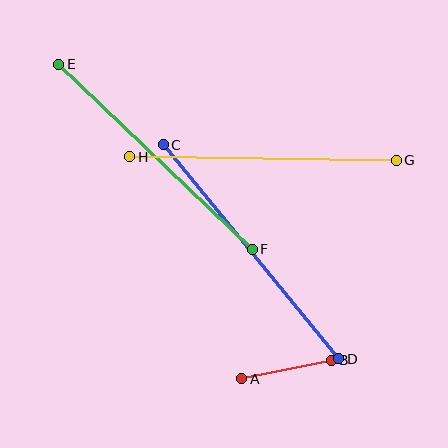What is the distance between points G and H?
The distance is approximately 266 pixels.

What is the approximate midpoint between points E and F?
The midpoint is at approximately (155, 157) pixels.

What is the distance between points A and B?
The distance is approximately 91 pixels.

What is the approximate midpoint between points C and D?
The midpoint is at approximately (251, 252) pixels.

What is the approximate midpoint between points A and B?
The midpoint is at approximately (286, 369) pixels.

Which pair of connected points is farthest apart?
Points C and D are farthest apart.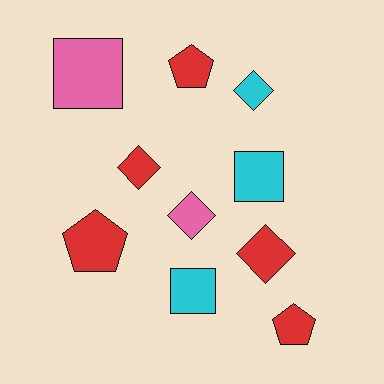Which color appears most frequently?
Red, with 5 objects.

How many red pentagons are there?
There are 3 red pentagons.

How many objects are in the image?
There are 10 objects.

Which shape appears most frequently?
Diamond, with 4 objects.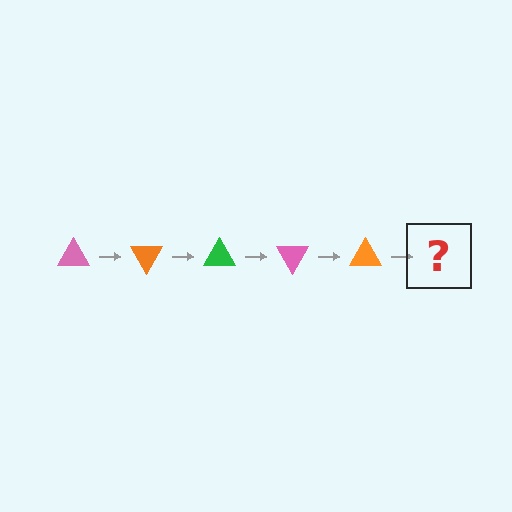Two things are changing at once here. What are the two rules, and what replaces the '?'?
The two rules are that it rotates 60 degrees each step and the color cycles through pink, orange, and green. The '?' should be a green triangle, rotated 300 degrees from the start.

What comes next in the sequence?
The next element should be a green triangle, rotated 300 degrees from the start.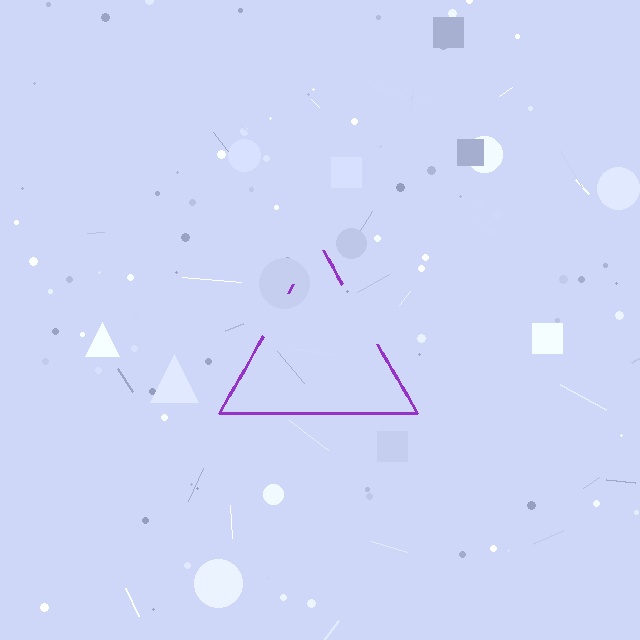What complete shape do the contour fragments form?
The contour fragments form a triangle.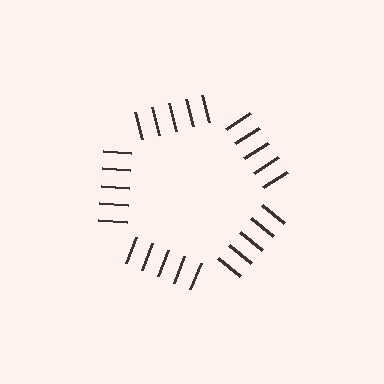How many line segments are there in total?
25 — 5 along each of the 5 edges.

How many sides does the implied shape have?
5 sides — the line-ends trace a pentagon.